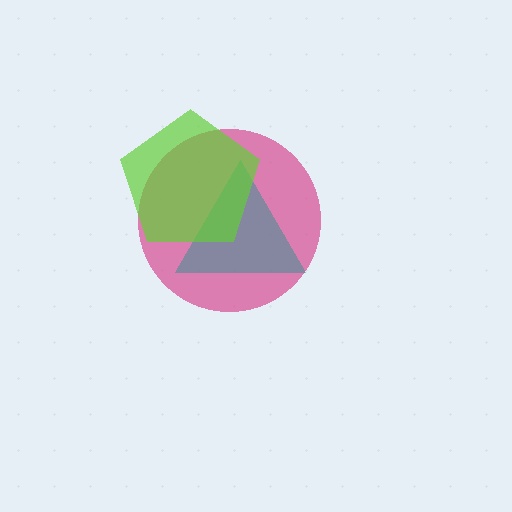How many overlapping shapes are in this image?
There are 3 overlapping shapes in the image.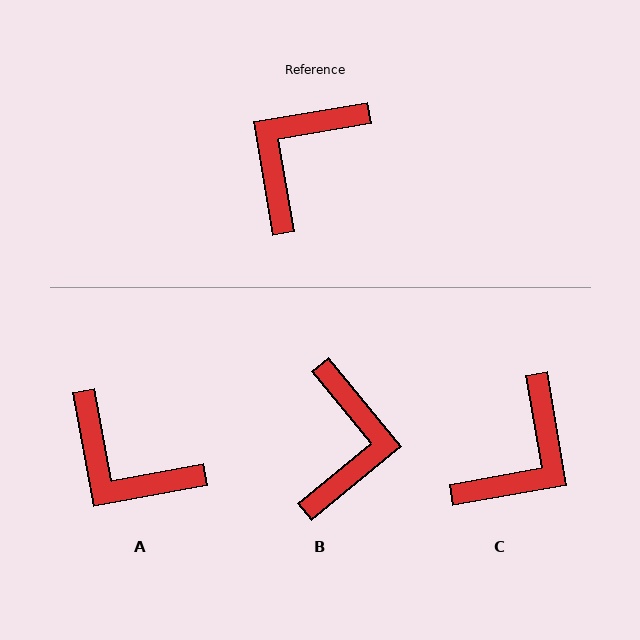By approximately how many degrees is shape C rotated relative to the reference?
Approximately 180 degrees clockwise.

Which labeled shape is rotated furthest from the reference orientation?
C, about 180 degrees away.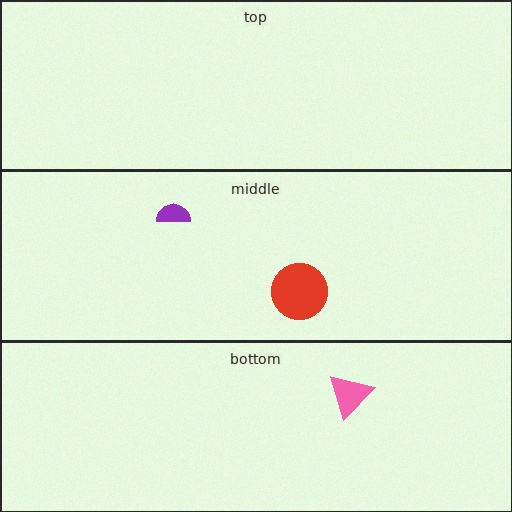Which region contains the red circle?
The middle region.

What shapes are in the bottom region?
The pink triangle.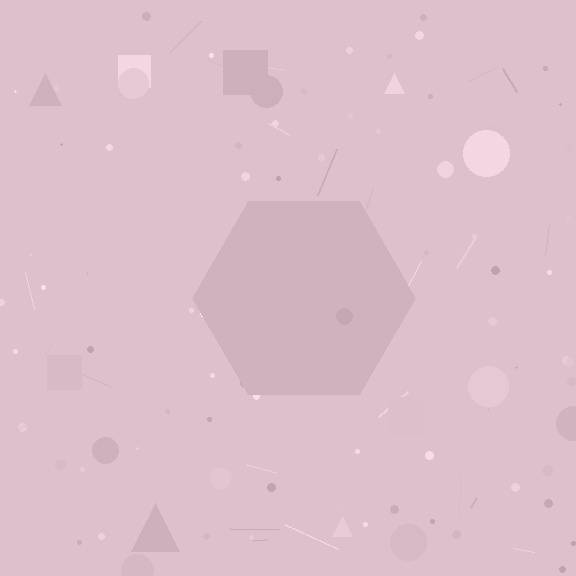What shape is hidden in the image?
A hexagon is hidden in the image.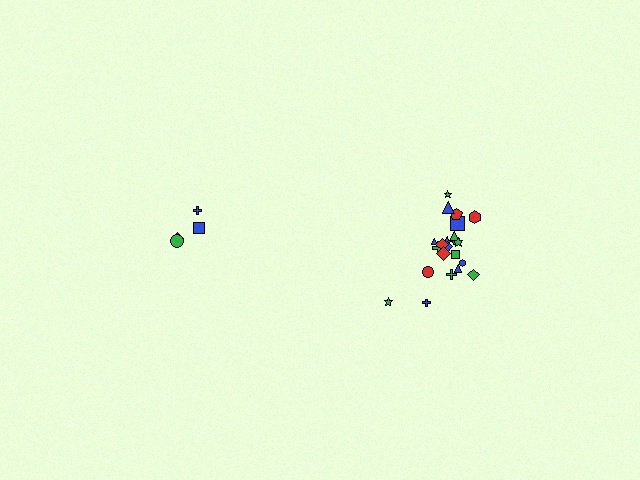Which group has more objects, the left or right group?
The right group.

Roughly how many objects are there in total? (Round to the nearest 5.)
Roughly 25 objects in total.